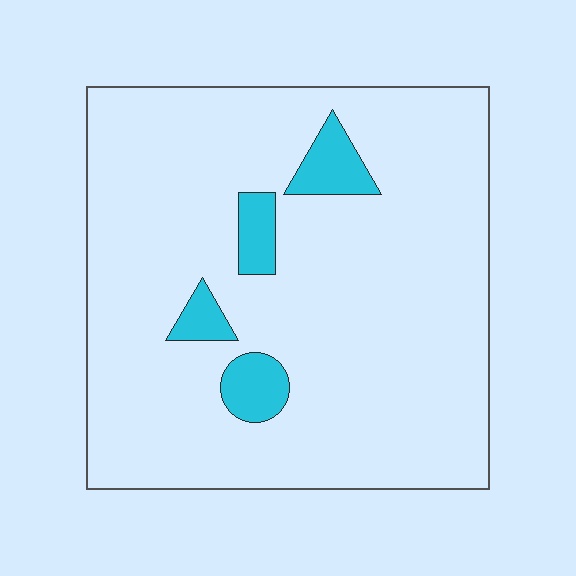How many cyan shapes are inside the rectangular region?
4.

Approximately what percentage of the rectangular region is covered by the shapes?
Approximately 10%.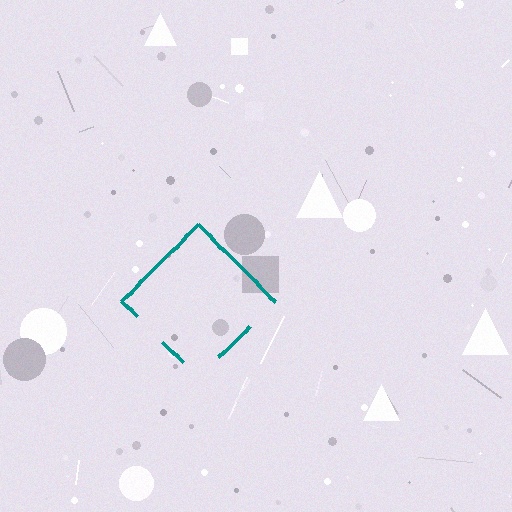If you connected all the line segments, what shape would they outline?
They would outline a diamond.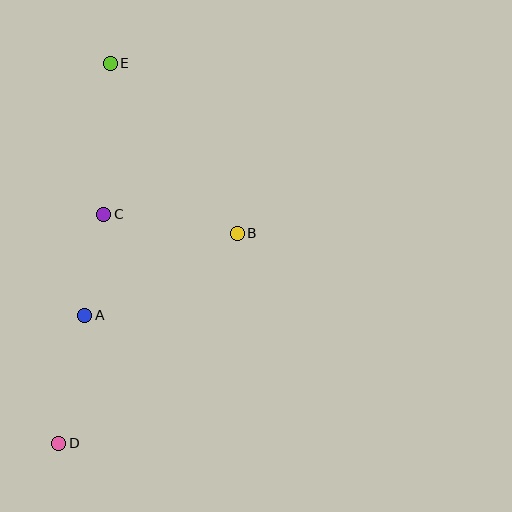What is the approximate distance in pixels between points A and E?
The distance between A and E is approximately 253 pixels.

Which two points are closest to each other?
Points A and C are closest to each other.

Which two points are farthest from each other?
Points D and E are farthest from each other.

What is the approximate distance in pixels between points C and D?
The distance between C and D is approximately 234 pixels.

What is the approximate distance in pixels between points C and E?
The distance between C and E is approximately 151 pixels.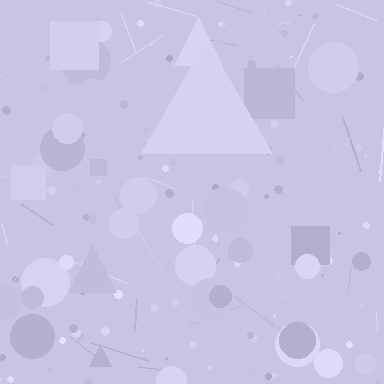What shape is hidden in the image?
A triangle is hidden in the image.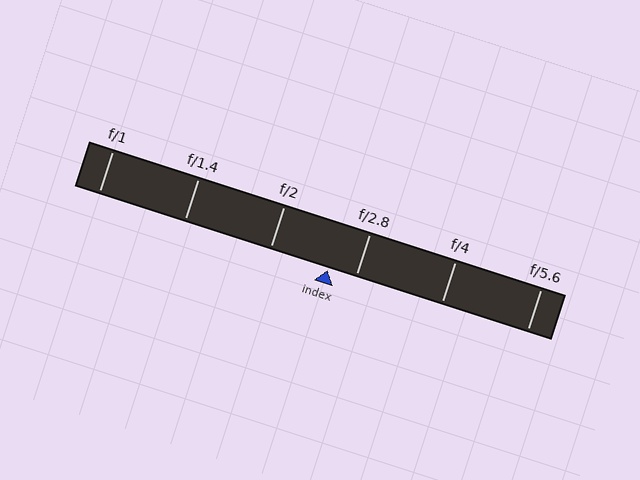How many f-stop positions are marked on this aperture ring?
There are 6 f-stop positions marked.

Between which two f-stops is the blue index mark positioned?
The index mark is between f/2 and f/2.8.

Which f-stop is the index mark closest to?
The index mark is closest to f/2.8.